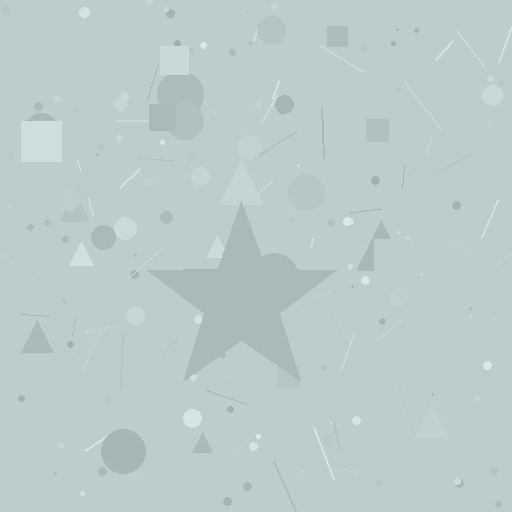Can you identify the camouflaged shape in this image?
The camouflaged shape is a star.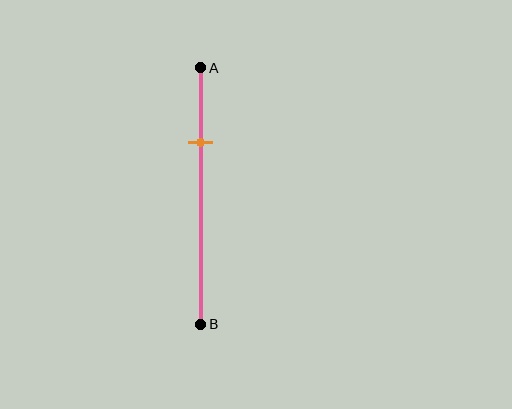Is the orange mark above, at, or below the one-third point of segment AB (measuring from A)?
The orange mark is above the one-third point of segment AB.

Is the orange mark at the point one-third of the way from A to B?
No, the mark is at about 30% from A, not at the 33% one-third point.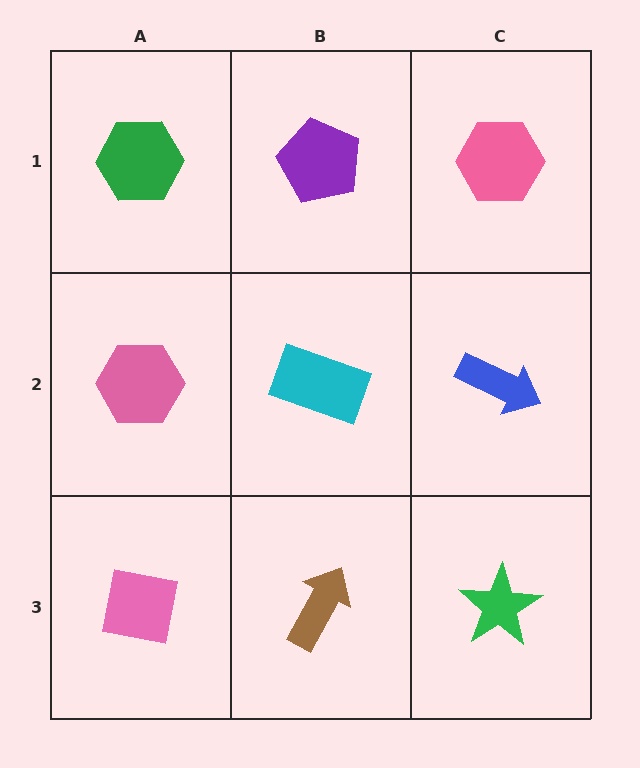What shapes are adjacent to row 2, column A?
A green hexagon (row 1, column A), a pink square (row 3, column A), a cyan rectangle (row 2, column B).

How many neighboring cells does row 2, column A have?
3.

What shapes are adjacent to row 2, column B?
A purple pentagon (row 1, column B), a brown arrow (row 3, column B), a pink hexagon (row 2, column A), a blue arrow (row 2, column C).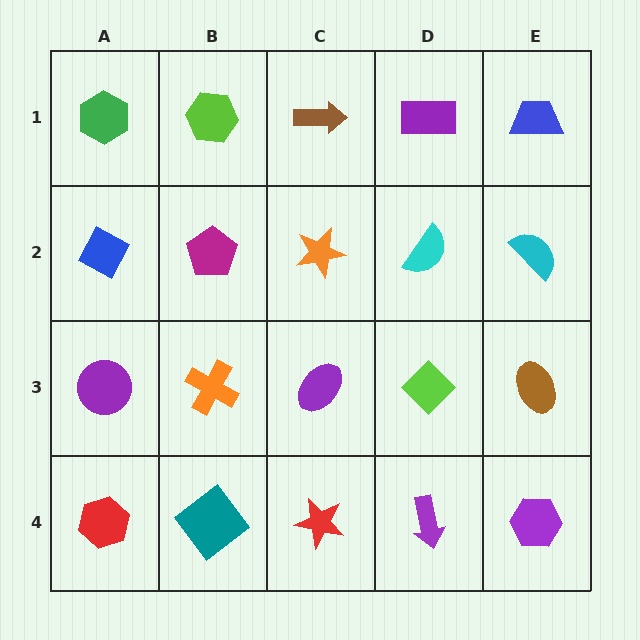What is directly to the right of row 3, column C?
A lime diamond.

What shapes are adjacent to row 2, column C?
A brown arrow (row 1, column C), a purple ellipse (row 3, column C), a magenta pentagon (row 2, column B), a cyan semicircle (row 2, column D).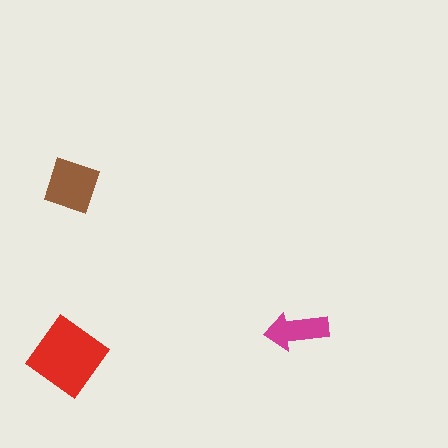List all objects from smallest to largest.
The magenta arrow, the brown square, the red diamond.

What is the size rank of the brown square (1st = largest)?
2nd.